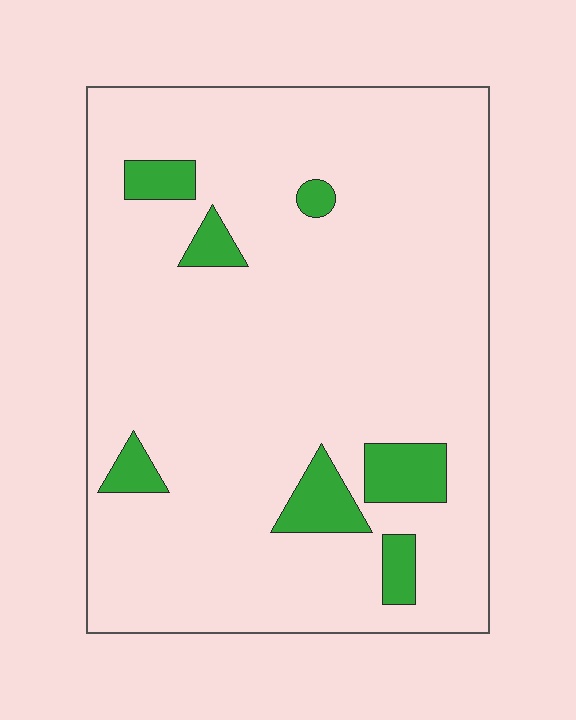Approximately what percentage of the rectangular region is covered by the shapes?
Approximately 10%.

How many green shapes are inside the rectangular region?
7.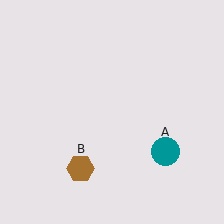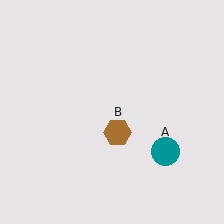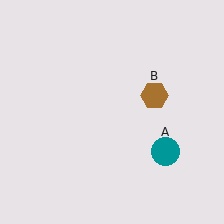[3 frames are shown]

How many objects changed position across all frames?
1 object changed position: brown hexagon (object B).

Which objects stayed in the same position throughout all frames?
Teal circle (object A) remained stationary.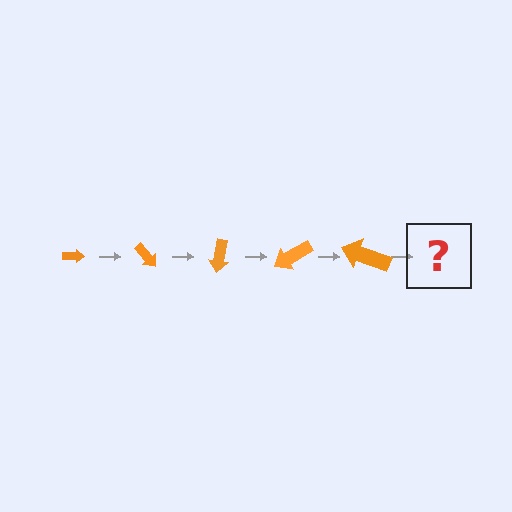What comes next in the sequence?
The next element should be an arrow, larger than the previous one and rotated 250 degrees from the start.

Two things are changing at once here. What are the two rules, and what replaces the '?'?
The two rules are that the arrow grows larger each step and it rotates 50 degrees each step. The '?' should be an arrow, larger than the previous one and rotated 250 degrees from the start.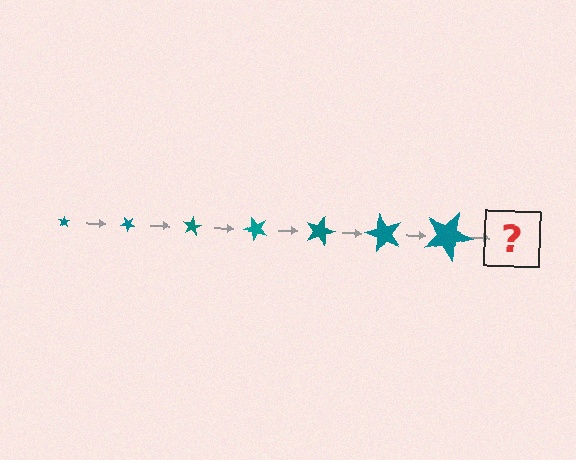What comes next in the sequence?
The next element should be a star, larger than the previous one and rotated 280 degrees from the start.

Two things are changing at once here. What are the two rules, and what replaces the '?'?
The two rules are that the star grows larger each step and it rotates 40 degrees each step. The '?' should be a star, larger than the previous one and rotated 280 degrees from the start.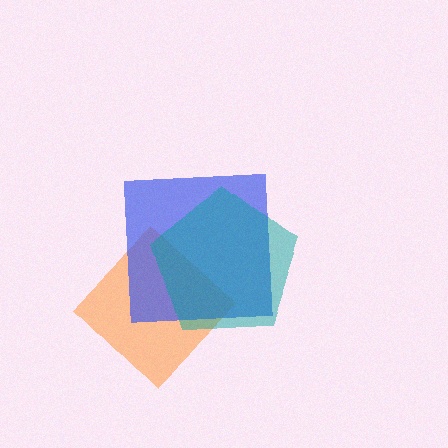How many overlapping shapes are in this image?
There are 3 overlapping shapes in the image.